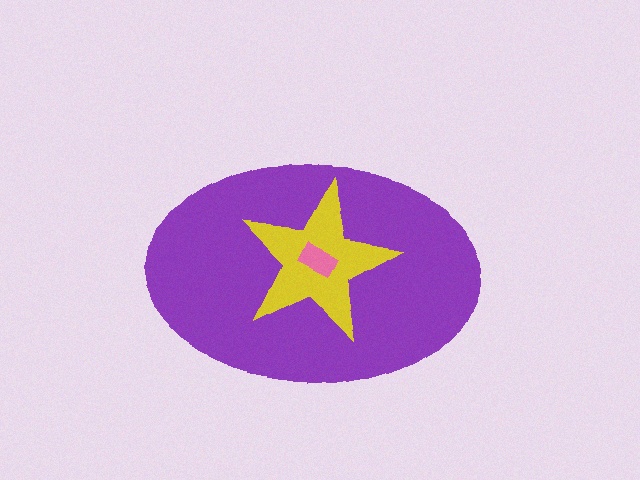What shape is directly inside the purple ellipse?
The yellow star.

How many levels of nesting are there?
3.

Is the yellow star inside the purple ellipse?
Yes.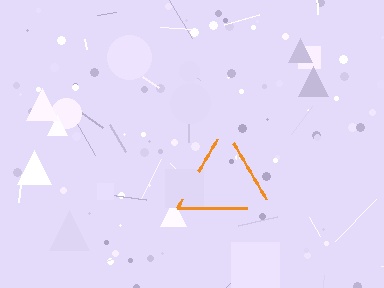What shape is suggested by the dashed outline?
The dashed outline suggests a triangle.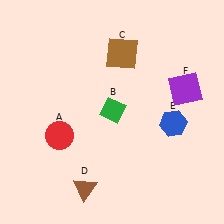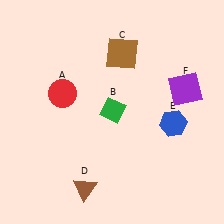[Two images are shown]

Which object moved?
The red circle (A) moved up.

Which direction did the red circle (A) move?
The red circle (A) moved up.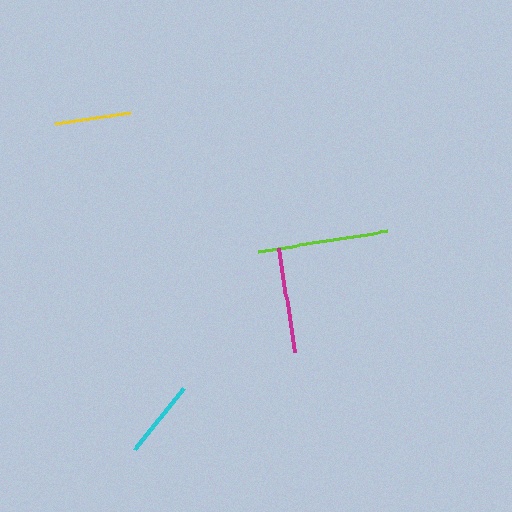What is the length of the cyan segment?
The cyan segment is approximately 78 pixels long.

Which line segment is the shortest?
The yellow line is the shortest at approximately 76 pixels.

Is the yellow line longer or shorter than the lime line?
The lime line is longer than the yellow line.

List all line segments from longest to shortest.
From longest to shortest: lime, magenta, cyan, yellow.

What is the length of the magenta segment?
The magenta segment is approximately 106 pixels long.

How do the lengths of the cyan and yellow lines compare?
The cyan and yellow lines are approximately the same length.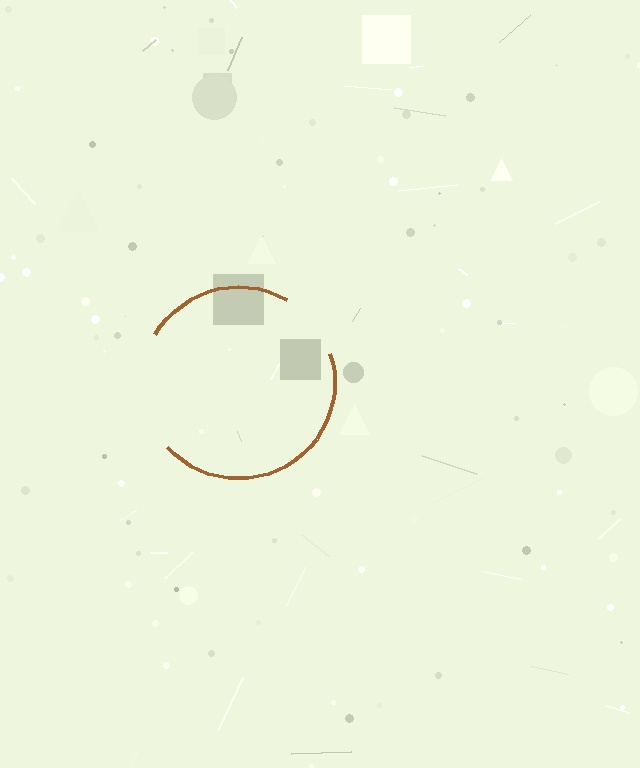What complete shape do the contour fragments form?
The contour fragments form a circle.